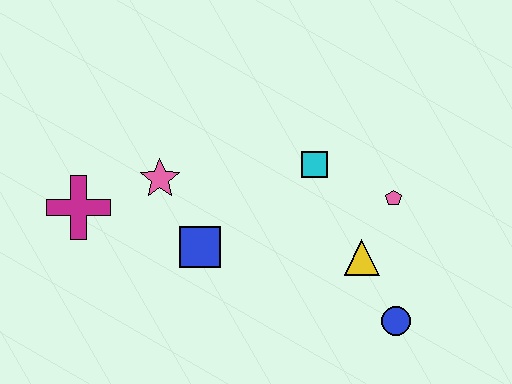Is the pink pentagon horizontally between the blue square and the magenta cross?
No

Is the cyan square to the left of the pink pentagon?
Yes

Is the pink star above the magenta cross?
Yes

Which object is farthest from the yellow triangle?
The magenta cross is farthest from the yellow triangle.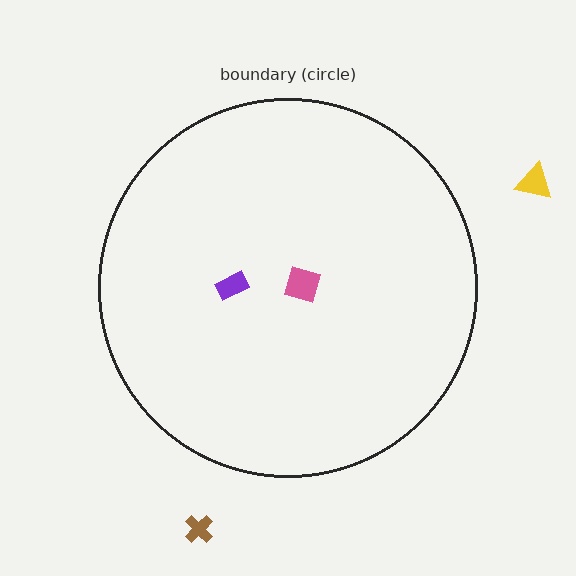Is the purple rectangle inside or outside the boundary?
Inside.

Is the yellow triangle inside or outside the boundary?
Outside.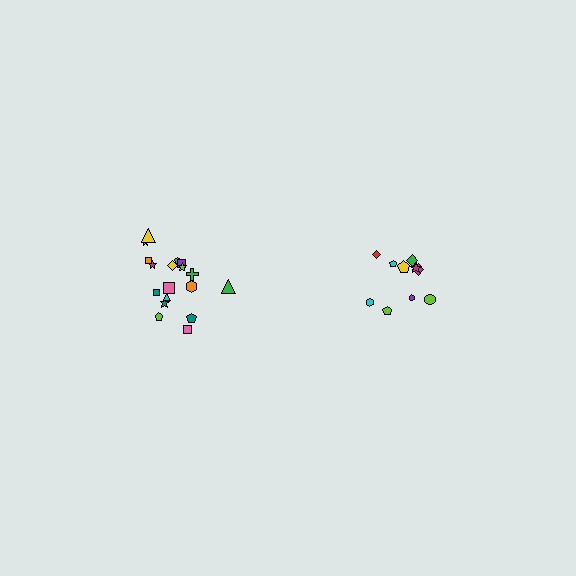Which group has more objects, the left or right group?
The left group.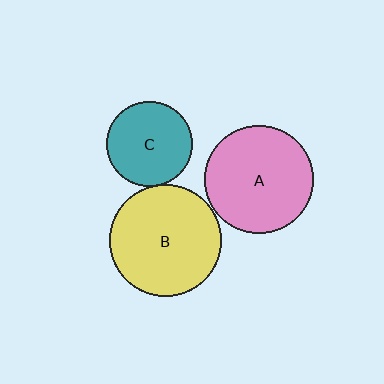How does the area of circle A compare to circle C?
Approximately 1.6 times.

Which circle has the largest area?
Circle B (yellow).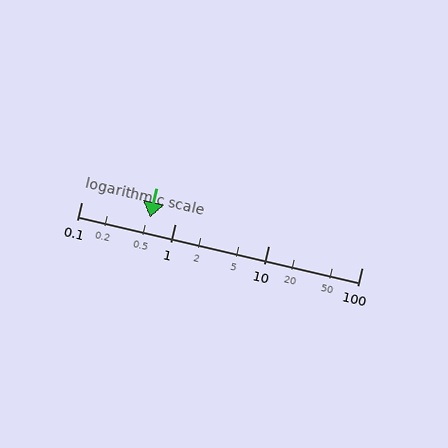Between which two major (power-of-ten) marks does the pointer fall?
The pointer is between 0.1 and 1.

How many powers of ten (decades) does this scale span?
The scale spans 3 decades, from 0.1 to 100.